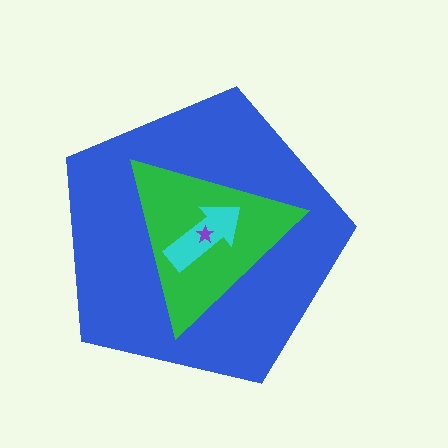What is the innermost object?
The purple star.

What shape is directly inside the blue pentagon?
The green triangle.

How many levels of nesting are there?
4.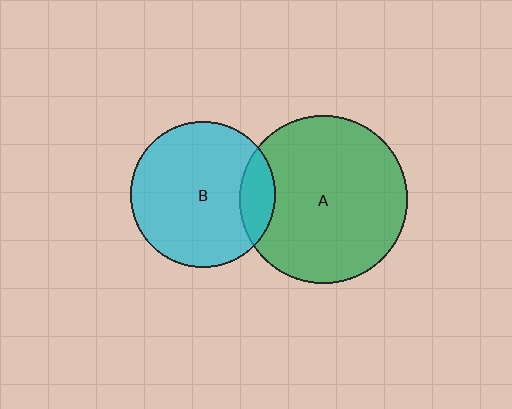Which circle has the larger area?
Circle A (green).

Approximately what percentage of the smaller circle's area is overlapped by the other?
Approximately 15%.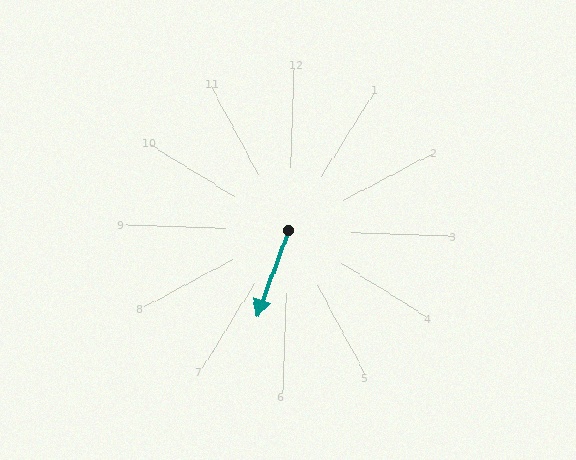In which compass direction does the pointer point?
South.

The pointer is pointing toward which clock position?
Roughly 7 o'clock.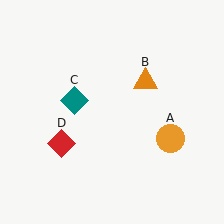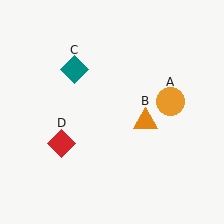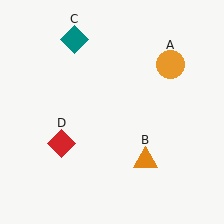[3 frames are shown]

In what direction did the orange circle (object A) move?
The orange circle (object A) moved up.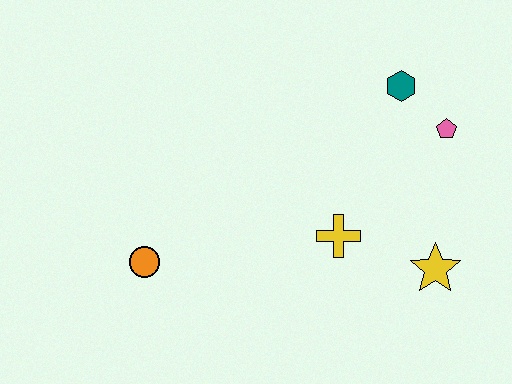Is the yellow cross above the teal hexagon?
No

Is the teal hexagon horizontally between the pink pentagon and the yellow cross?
Yes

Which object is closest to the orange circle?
The yellow cross is closest to the orange circle.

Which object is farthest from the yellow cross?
The orange circle is farthest from the yellow cross.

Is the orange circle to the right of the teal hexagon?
No